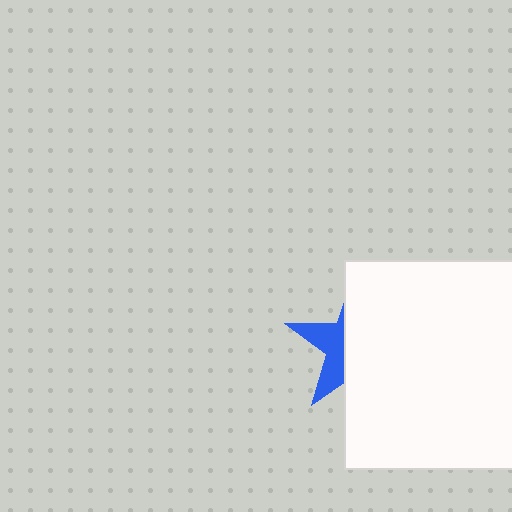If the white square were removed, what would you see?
You would see the complete blue star.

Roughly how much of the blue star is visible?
A small part of it is visible (roughly 34%).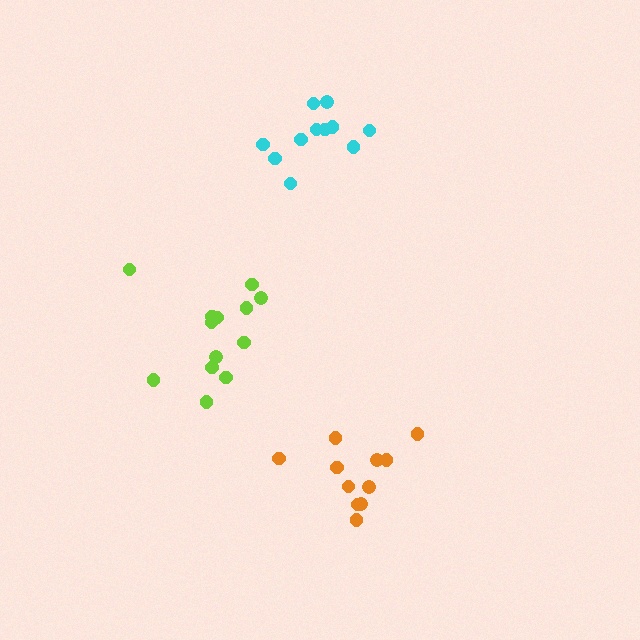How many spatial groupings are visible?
There are 3 spatial groupings.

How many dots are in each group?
Group 1: 11 dots, Group 2: 11 dots, Group 3: 13 dots (35 total).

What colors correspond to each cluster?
The clusters are colored: cyan, orange, lime.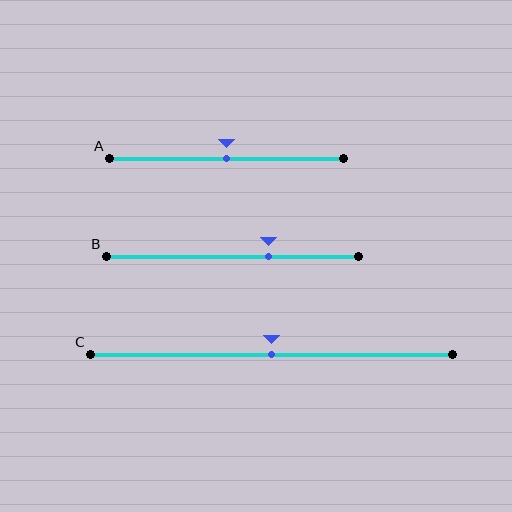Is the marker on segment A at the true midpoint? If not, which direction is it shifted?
Yes, the marker on segment A is at the true midpoint.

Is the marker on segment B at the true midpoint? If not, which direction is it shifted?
No, the marker on segment B is shifted to the right by about 15% of the segment length.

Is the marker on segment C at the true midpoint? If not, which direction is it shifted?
Yes, the marker on segment C is at the true midpoint.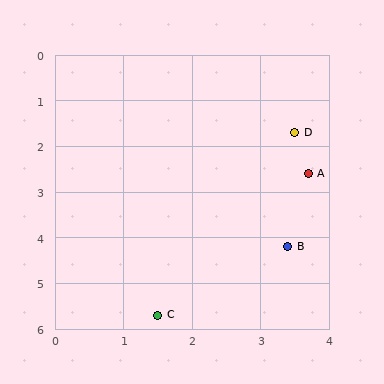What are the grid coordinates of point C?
Point C is at approximately (1.5, 5.7).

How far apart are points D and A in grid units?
Points D and A are about 0.9 grid units apart.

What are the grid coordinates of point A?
Point A is at approximately (3.7, 2.6).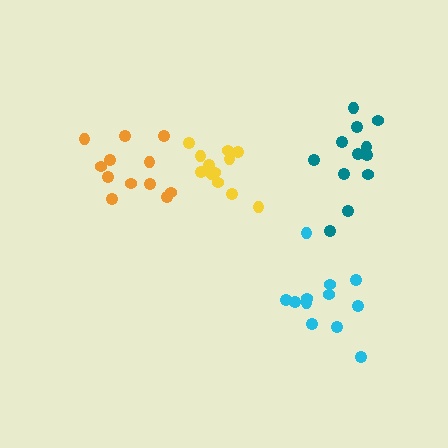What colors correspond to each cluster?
The clusters are colored: yellow, teal, orange, cyan.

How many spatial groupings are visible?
There are 4 spatial groupings.